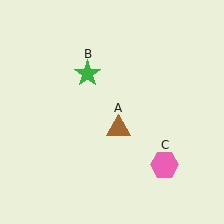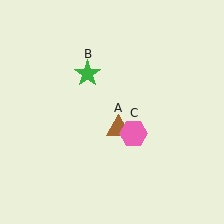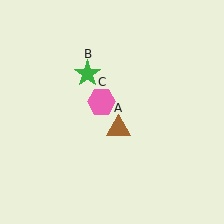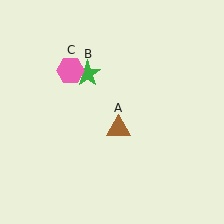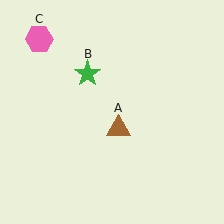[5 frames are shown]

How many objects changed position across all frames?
1 object changed position: pink hexagon (object C).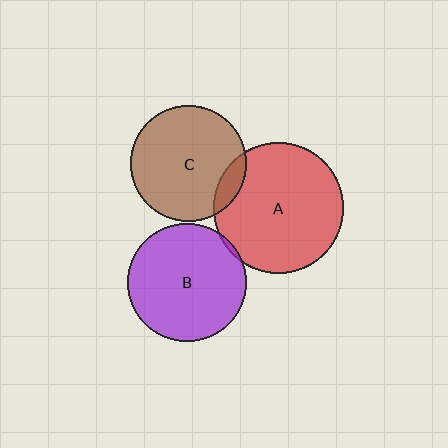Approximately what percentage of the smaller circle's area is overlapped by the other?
Approximately 10%.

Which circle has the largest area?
Circle A (red).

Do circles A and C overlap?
Yes.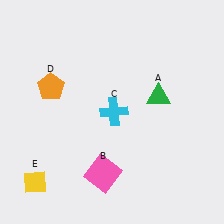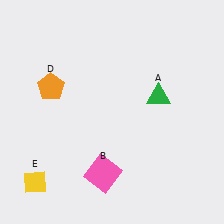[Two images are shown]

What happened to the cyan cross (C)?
The cyan cross (C) was removed in Image 2. It was in the top-right area of Image 1.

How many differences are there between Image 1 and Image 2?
There is 1 difference between the two images.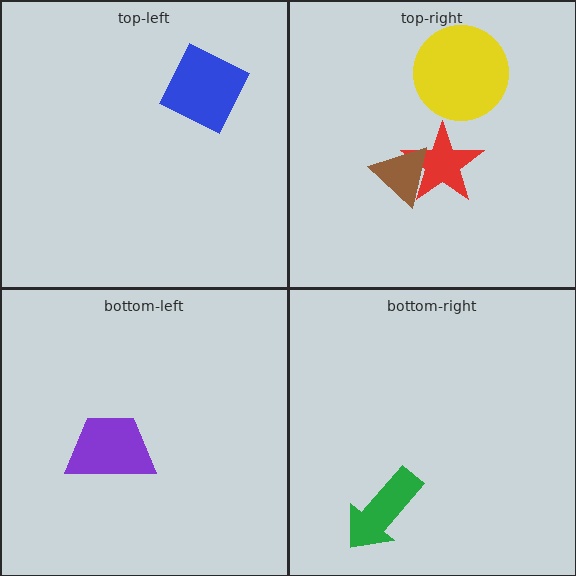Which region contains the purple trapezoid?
The bottom-left region.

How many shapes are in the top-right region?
3.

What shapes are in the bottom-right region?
The green arrow.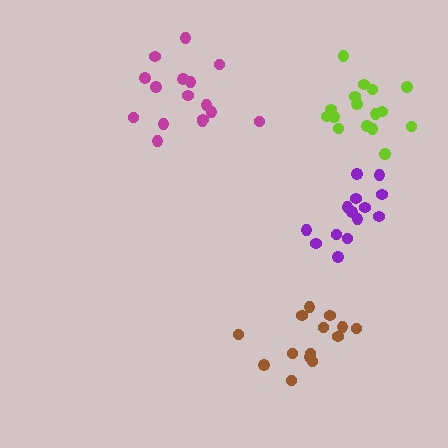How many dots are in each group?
Group 1: 14 dots, Group 2: 14 dots, Group 3: 16 dots, Group 4: 16 dots (60 total).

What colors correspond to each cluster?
The clusters are colored: brown, purple, magenta, lime.